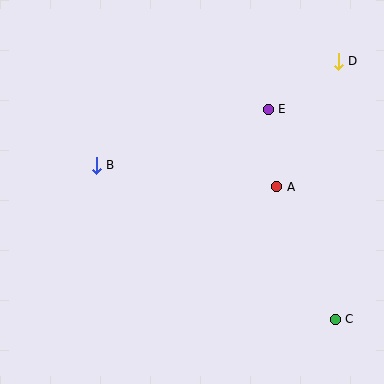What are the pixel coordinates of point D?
Point D is at (338, 61).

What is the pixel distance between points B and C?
The distance between B and C is 284 pixels.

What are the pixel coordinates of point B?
Point B is at (96, 165).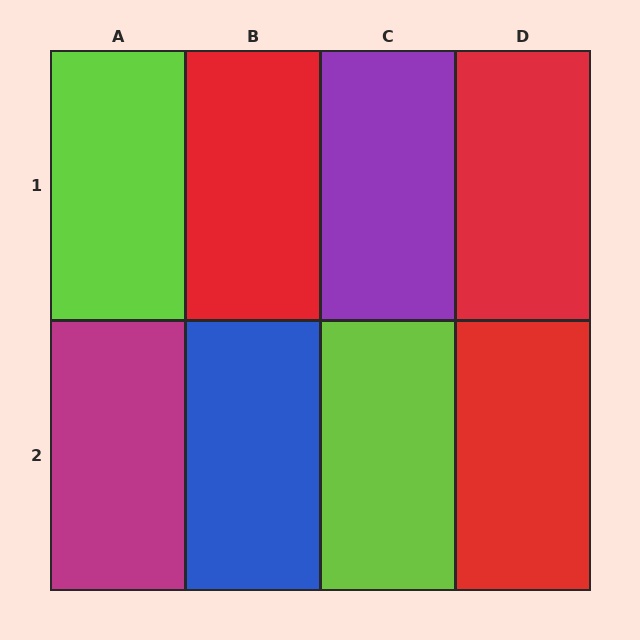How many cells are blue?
1 cell is blue.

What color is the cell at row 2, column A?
Magenta.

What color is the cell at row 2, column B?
Blue.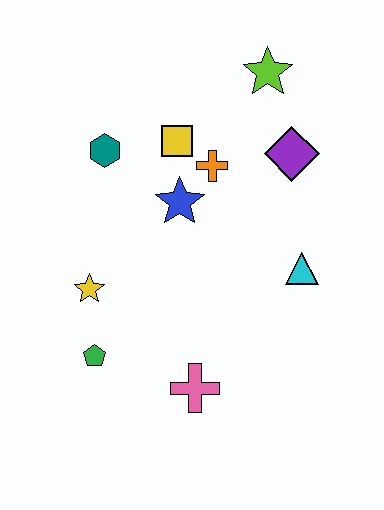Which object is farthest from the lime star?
The green pentagon is farthest from the lime star.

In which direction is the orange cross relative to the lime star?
The orange cross is below the lime star.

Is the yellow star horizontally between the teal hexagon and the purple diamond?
No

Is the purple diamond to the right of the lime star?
Yes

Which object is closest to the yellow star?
The green pentagon is closest to the yellow star.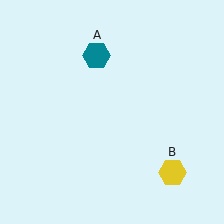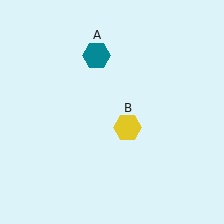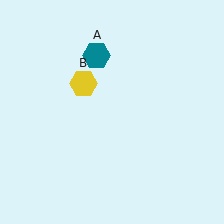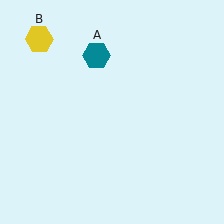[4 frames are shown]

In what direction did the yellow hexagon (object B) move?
The yellow hexagon (object B) moved up and to the left.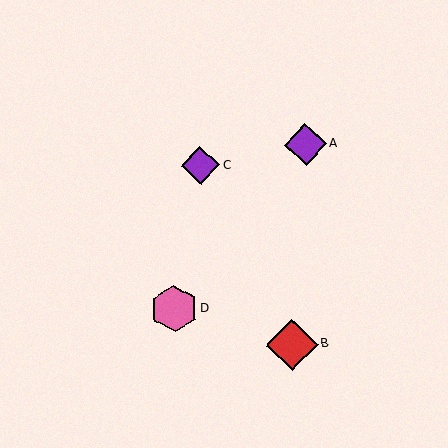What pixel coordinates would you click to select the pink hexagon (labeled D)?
Click at (174, 309) to select the pink hexagon D.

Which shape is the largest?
The red diamond (labeled B) is the largest.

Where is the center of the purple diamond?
The center of the purple diamond is at (200, 165).